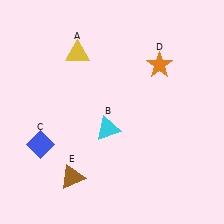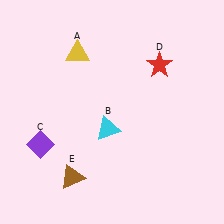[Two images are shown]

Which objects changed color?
C changed from blue to purple. D changed from orange to red.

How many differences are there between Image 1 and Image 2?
There are 2 differences between the two images.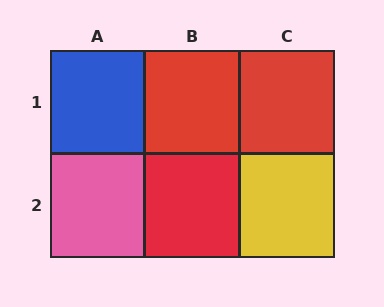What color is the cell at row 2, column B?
Red.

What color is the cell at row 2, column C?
Yellow.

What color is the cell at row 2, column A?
Pink.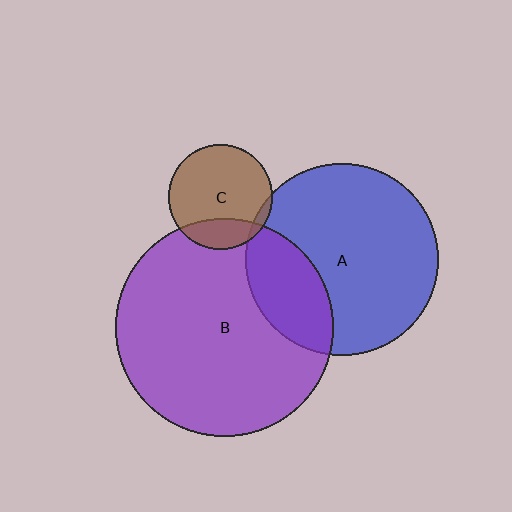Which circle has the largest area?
Circle B (purple).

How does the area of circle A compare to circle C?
Approximately 3.4 times.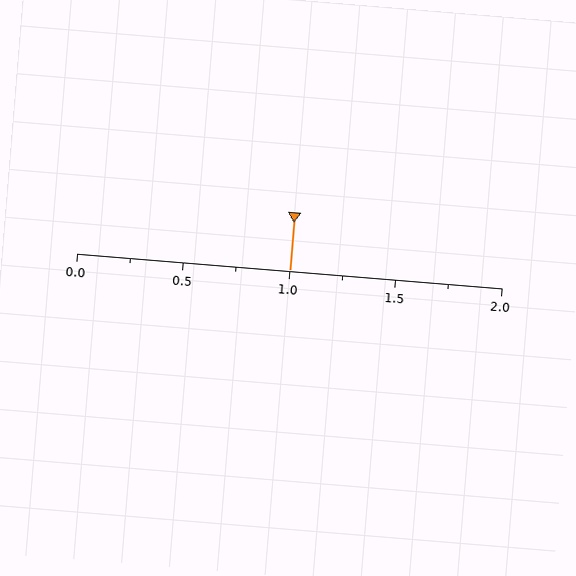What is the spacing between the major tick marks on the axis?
The major ticks are spaced 0.5 apart.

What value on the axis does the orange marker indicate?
The marker indicates approximately 1.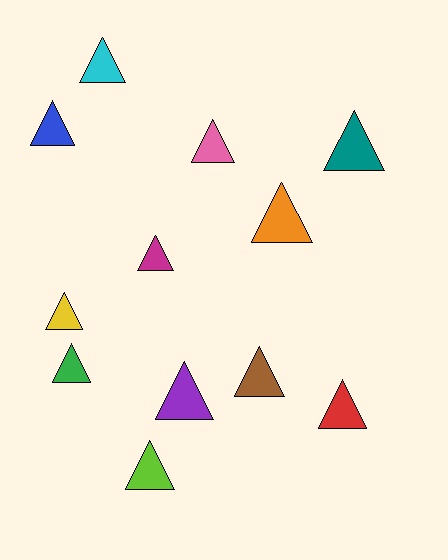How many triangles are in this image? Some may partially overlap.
There are 12 triangles.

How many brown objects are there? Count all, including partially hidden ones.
There is 1 brown object.